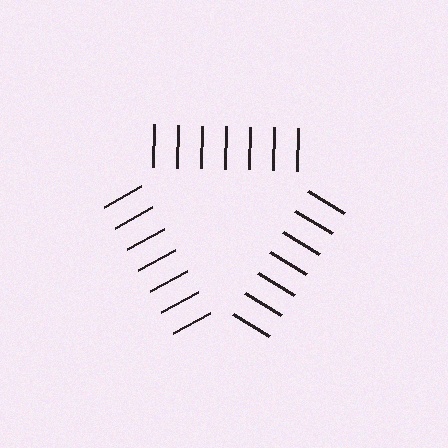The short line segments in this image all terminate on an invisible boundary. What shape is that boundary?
An illusory triangle — the line segments terminate on its edges but no continuous stroke is drawn.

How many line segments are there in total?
21 — 7 along each of the 3 edges.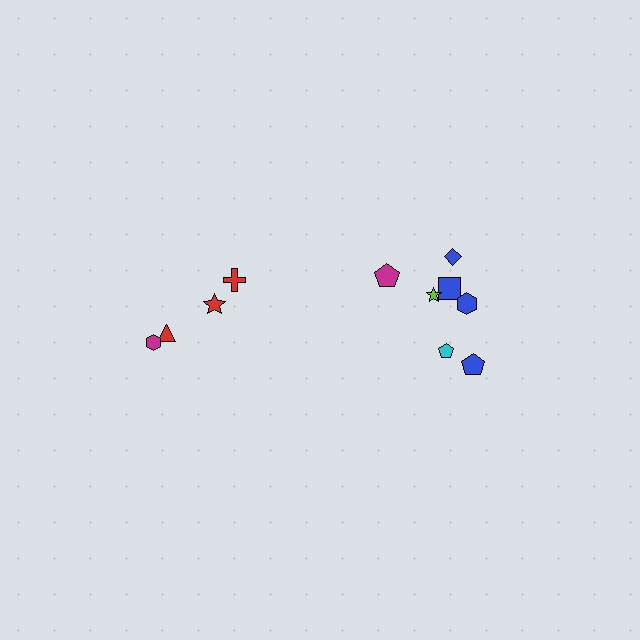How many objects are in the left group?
There are 4 objects.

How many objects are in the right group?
There are 7 objects.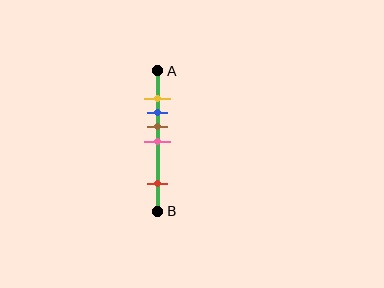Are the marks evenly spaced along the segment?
No, the marks are not evenly spaced.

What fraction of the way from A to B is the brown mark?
The brown mark is approximately 40% (0.4) of the way from A to B.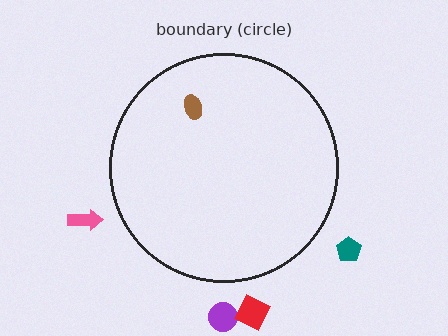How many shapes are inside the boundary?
1 inside, 4 outside.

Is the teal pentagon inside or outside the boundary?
Outside.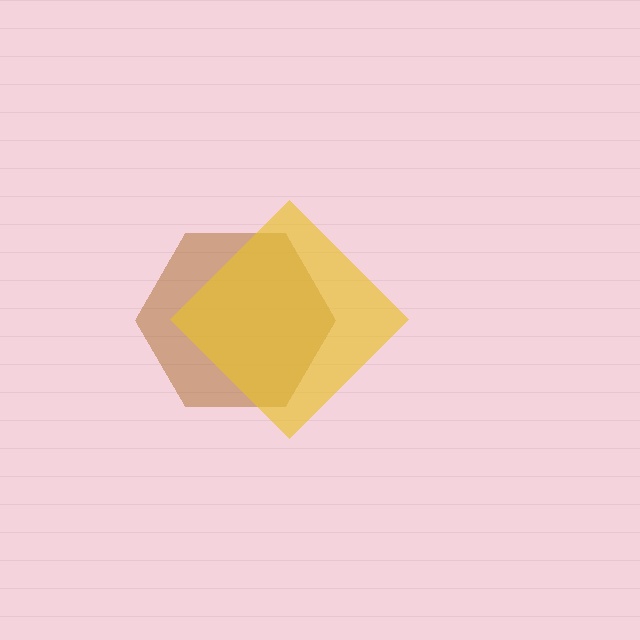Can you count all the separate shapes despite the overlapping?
Yes, there are 2 separate shapes.